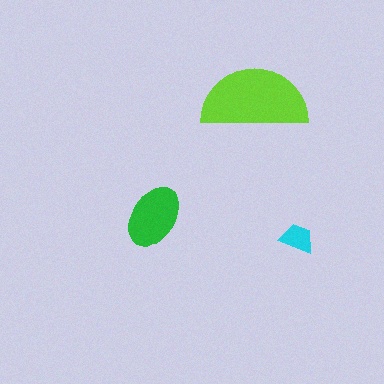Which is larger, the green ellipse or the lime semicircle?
The lime semicircle.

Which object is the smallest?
The cyan trapezoid.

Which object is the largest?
The lime semicircle.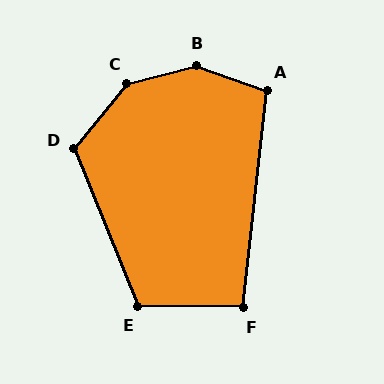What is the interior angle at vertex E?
Approximately 113 degrees (obtuse).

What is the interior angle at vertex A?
Approximately 103 degrees (obtuse).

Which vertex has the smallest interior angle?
F, at approximately 96 degrees.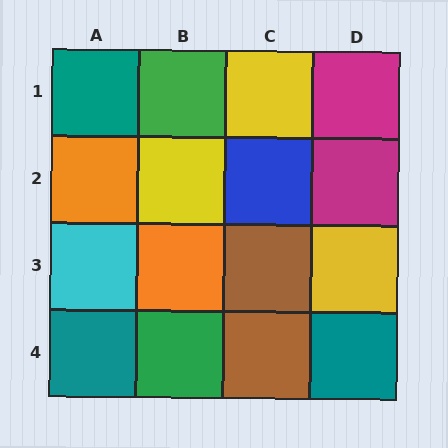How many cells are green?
2 cells are green.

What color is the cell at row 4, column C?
Brown.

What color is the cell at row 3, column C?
Brown.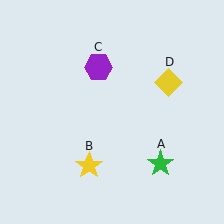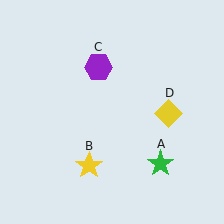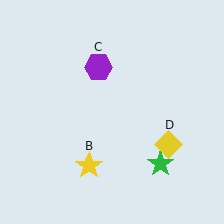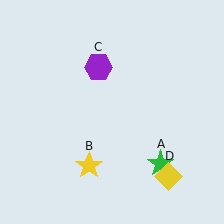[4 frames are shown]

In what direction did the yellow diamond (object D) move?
The yellow diamond (object D) moved down.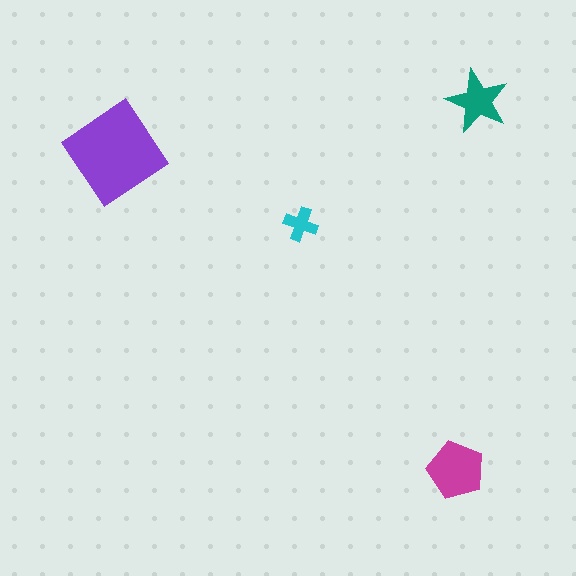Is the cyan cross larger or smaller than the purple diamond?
Smaller.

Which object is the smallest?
The cyan cross.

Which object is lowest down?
The magenta pentagon is bottommost.